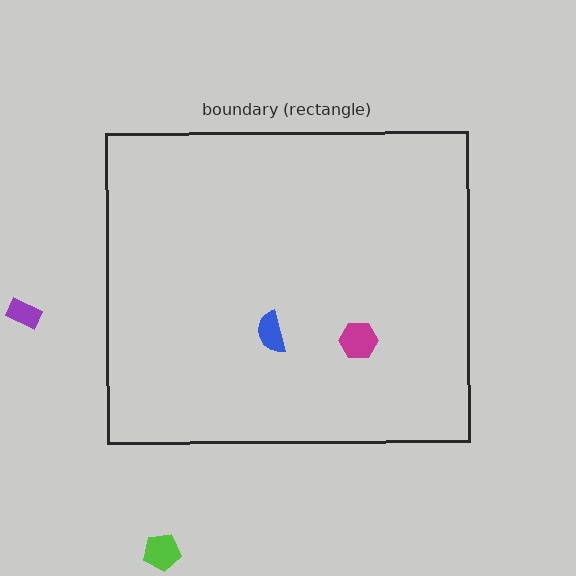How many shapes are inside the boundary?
2 inside, 2 outside.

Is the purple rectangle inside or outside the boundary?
Outside.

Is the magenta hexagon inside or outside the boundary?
Inside.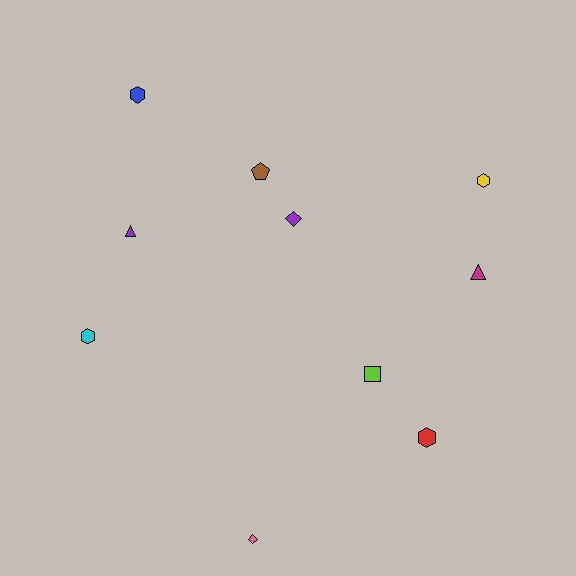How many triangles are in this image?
There are 2 triangles.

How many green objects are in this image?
There are no green objects.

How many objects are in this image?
There are 10 objects.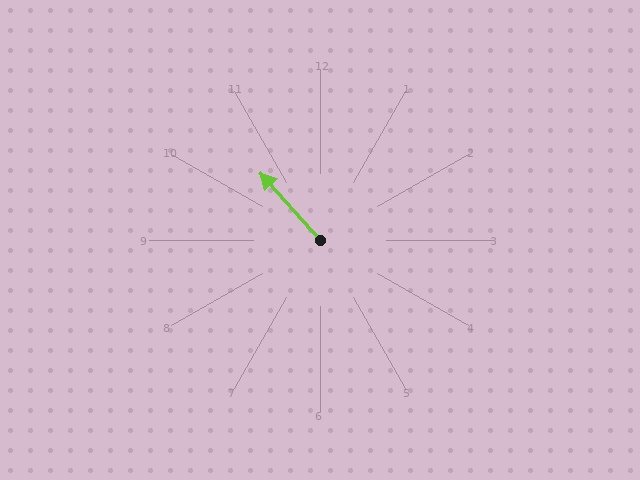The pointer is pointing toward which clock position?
Roughly 11 o'clock.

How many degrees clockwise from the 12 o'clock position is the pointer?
Approximately 318 degrees.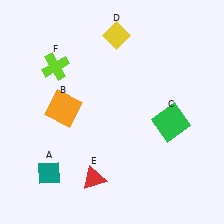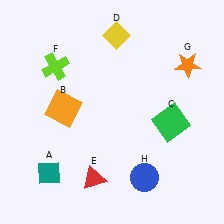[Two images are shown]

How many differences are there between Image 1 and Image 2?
There are 2 differences between the two images.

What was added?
An orange star (G), a blue circle (H) were added in Image 2.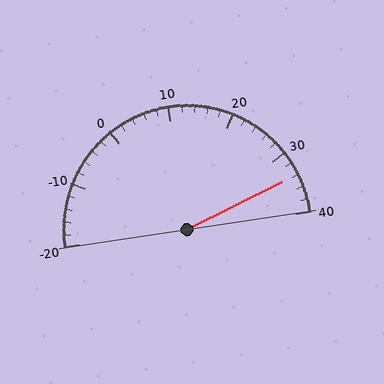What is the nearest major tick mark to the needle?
The nearest major tick mark is 30.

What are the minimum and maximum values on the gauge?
The gauge ranges from -20 to 40.